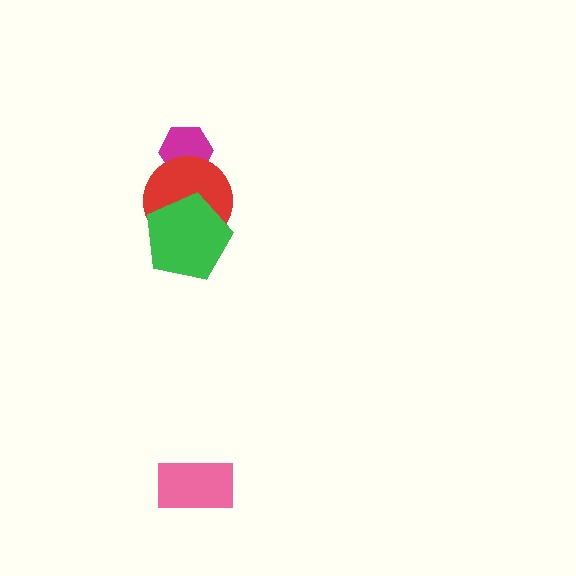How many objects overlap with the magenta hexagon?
1 object overlaps with the magenta hexagon.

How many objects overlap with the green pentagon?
1 object overlaps with the green pentagon.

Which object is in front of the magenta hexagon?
The red circle is in front of the magenta hexagon.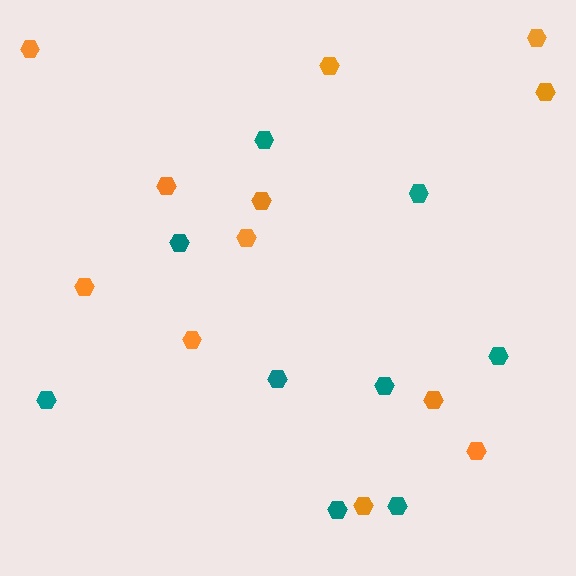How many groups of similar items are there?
There are 2 groups: one group of orange hexagons (12) and one group of teal hexagons (9).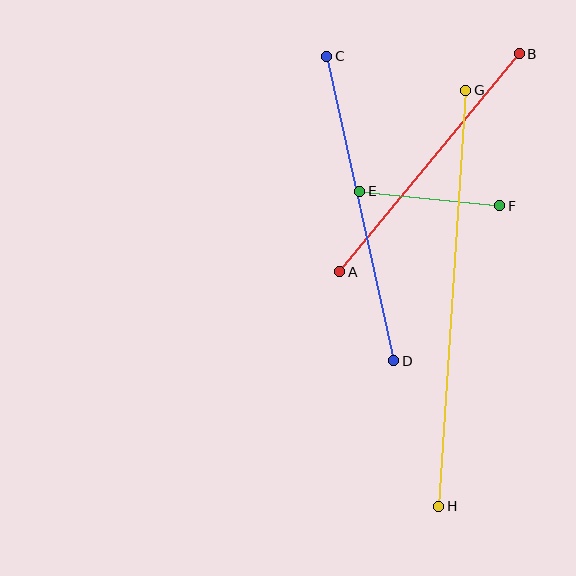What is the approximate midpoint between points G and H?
The midpoint is at approximately (452, 298) pixels.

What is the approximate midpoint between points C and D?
The midpoint is at approximately (360, 208) pixels.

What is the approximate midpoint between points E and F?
The midpoint is at approximately (430, 198) pixels.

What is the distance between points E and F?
The distance is approximately 141 pixels.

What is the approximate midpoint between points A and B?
The midpoint is at approximately (429, 163) pixels.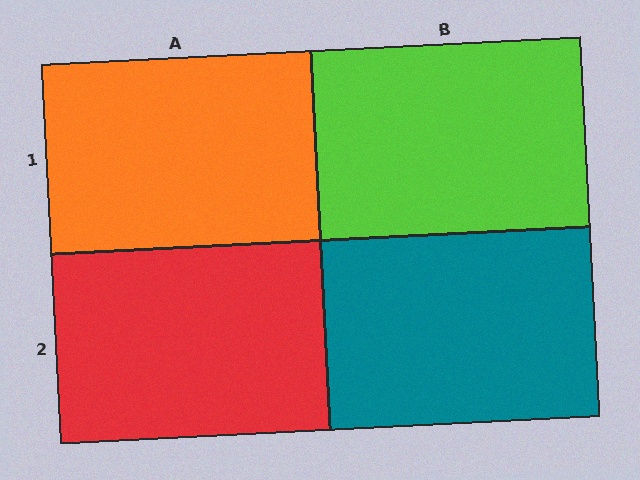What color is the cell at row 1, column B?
Lime.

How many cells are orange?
1 cell is orange.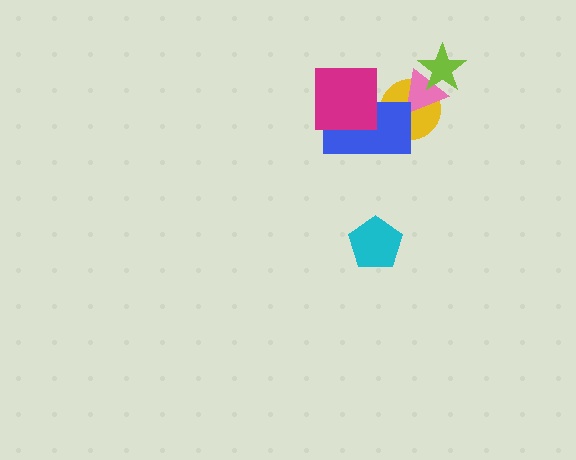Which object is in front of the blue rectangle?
The magenta square is in front of the blue rectangle.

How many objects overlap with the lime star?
1 object overlaps with the lime star.